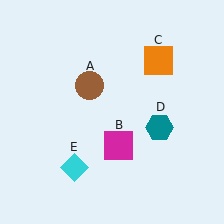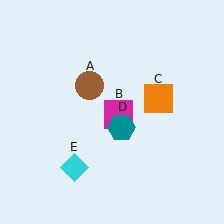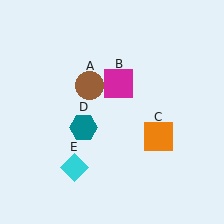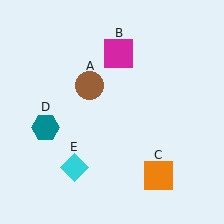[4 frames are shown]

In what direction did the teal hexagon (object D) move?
The teal hexagon (object D) moved left.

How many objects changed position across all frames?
3 objects changed position: magenta square (object B), orange square (object C), teal hexagon (object D).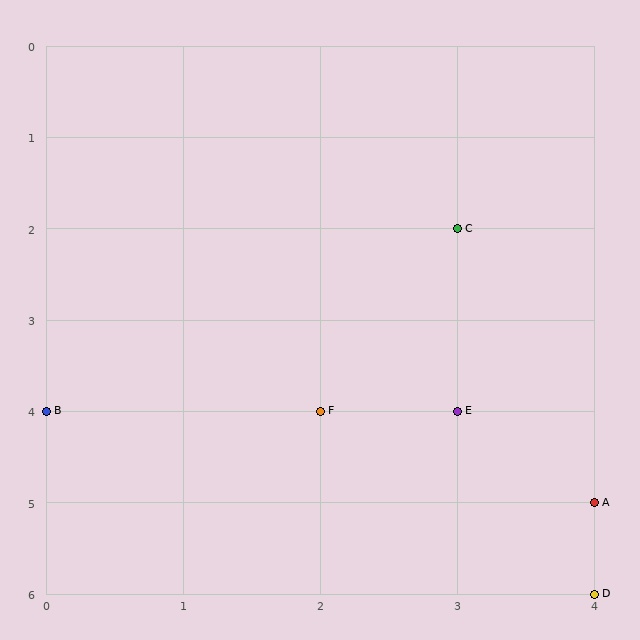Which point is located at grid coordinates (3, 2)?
Point C is at (3, 2).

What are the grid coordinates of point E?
Point E is at grid coordinates (3, 4).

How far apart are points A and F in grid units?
Points A and F are 2 columns and 1 row apart (about 2.2 grid units diagonally).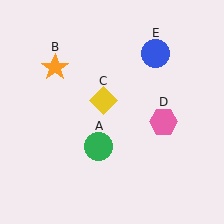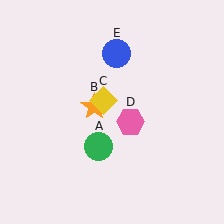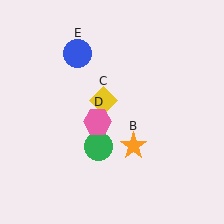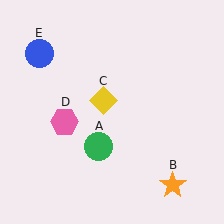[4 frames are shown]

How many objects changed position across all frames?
3 objects changed position: orange star (object B), pink hexagon (object D), blue circle (object E).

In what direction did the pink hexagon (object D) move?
The pink hexagon (object D) moved left.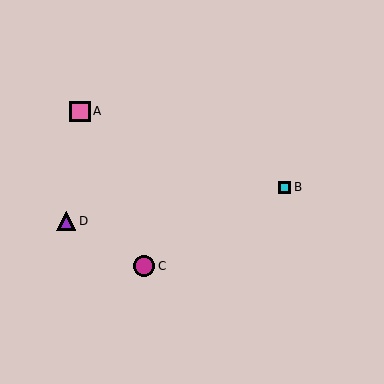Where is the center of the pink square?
The center of the pink square is at (80, 111).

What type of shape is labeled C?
Shape C is a magenta circle.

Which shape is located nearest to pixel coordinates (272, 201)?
The cyan square (labeled B) at (285, 187) is nearest to that location.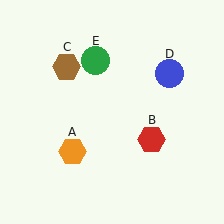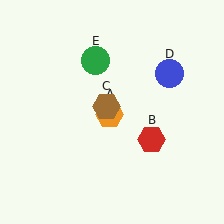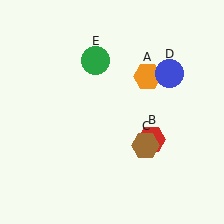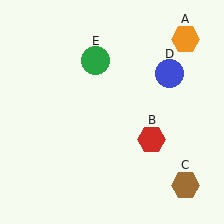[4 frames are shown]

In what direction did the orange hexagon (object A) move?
The orange hexagon (object A) moved up and to the right.